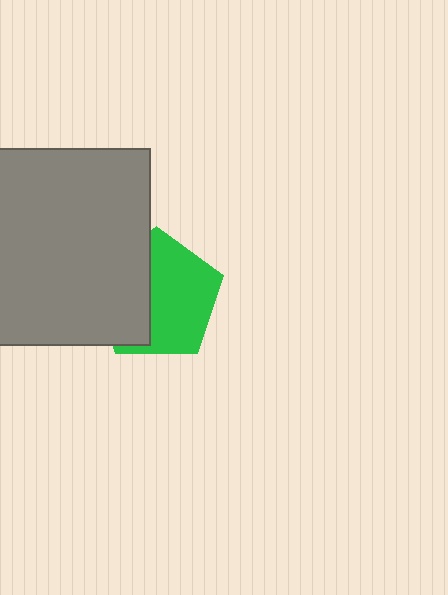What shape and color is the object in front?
The object in front is a gray square.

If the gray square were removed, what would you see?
You would see the complete green pentagon.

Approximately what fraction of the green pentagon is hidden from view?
Roughly 42% of the green pentagon is hidden behind the gray square.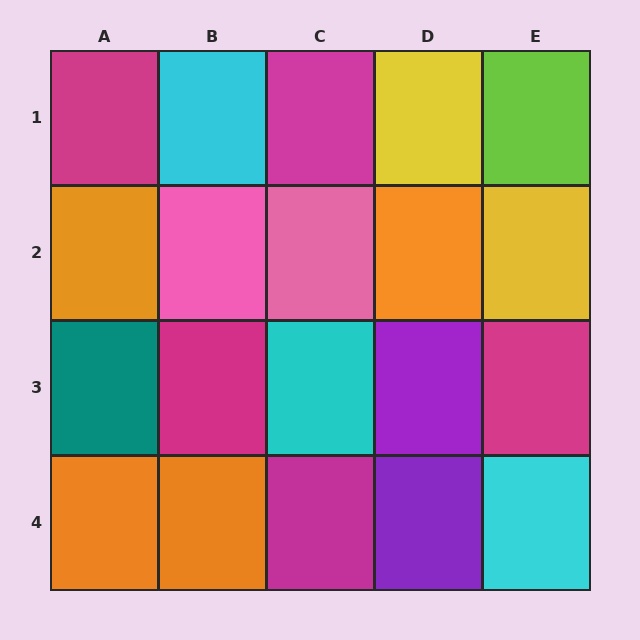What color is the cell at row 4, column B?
Orange.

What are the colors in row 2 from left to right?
Orange, pink, pink, orange, yellow.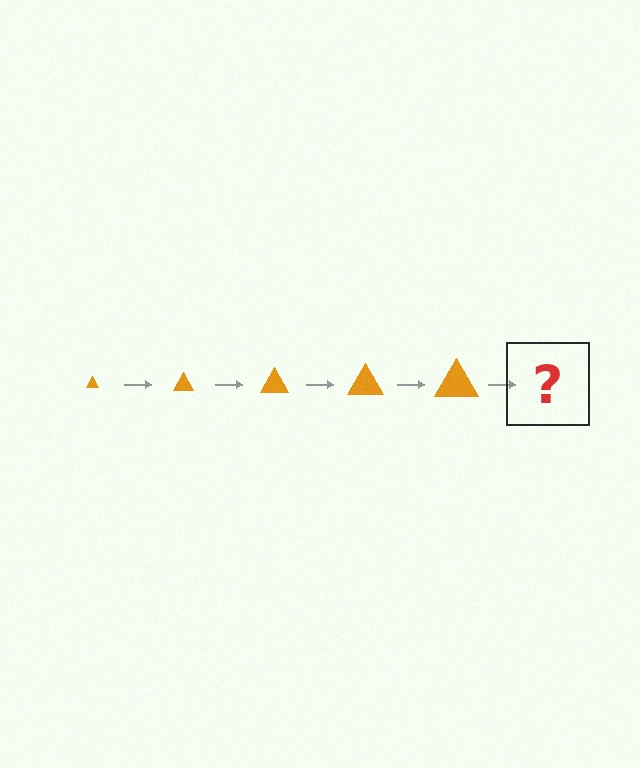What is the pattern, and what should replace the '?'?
The pattern is that the triangle gets progressively larger each step. The '?' should be an orange triangle, larger than the previous one.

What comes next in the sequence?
The next element should be an orange triangle, larger than the previous one.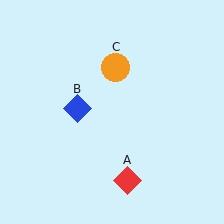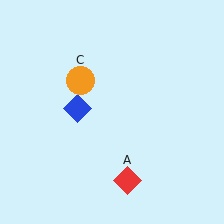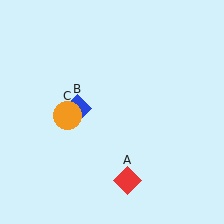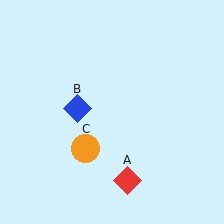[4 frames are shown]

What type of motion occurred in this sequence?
The orange circle (object C) rotated counterclockwise around the center of the scene.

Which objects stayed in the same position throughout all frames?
Red diamond (object A) and blue diamond (object B) remained stationary.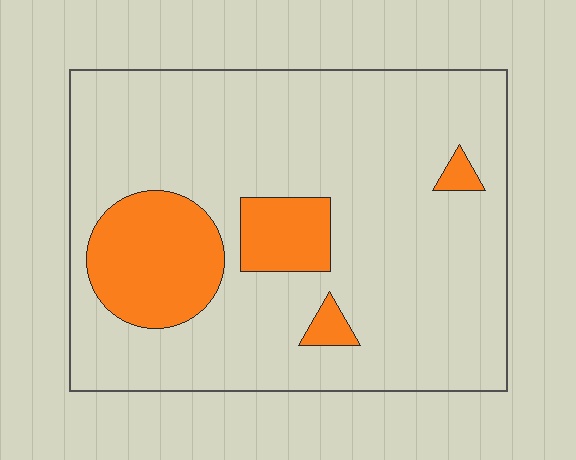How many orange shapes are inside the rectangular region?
4.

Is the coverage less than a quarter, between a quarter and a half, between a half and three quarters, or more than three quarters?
Less than a quarter.